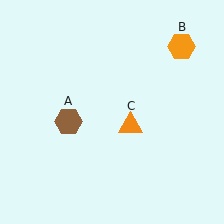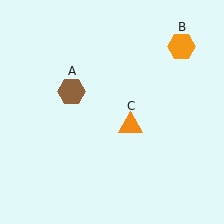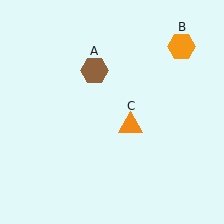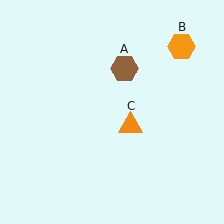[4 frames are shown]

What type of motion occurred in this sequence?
The brown hexagon (object A) rotated clockwise around the center of the scene.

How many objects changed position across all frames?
1 object changed position: brown hexagon (object A).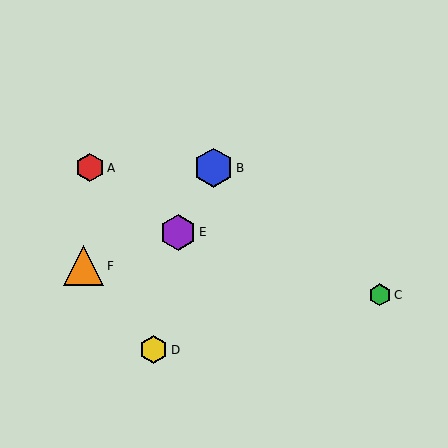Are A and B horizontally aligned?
Yes, both are at y≈168.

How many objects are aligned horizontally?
2 objects (A, B) are aligned horizontally.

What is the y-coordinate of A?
Object A is at y≈168.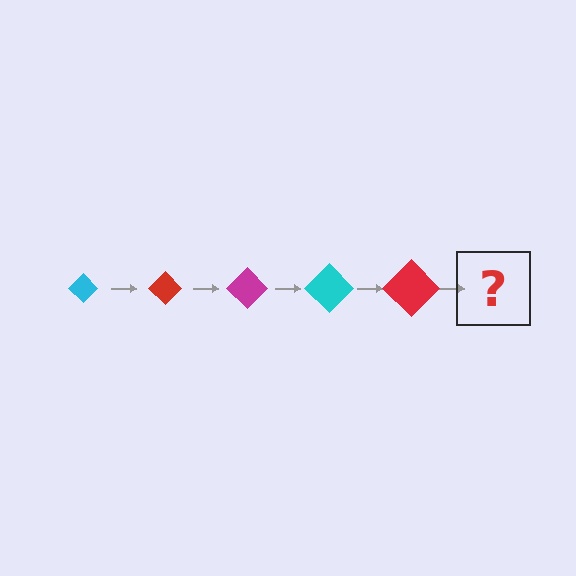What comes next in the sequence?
The next element should be a magenta diamond, larger than the previous one.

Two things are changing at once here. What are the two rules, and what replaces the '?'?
The two rules are that the diamond grows larger each step and the color cycles through cyan, red, and magenta. The '?' should be a magenta diamond, larger than the previous one.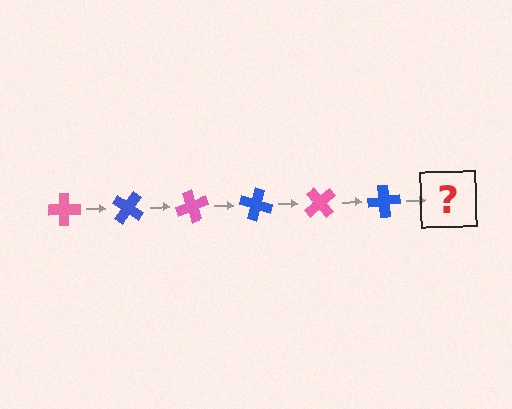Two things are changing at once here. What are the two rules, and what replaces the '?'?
The two rules are that it rotates 35 degrees each step and the color cycles through pink and blue. The '?' should be a pink cross, rotated 210 degrees from the start.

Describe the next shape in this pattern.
It should be a pink cross, rotated 210 degrees from the start.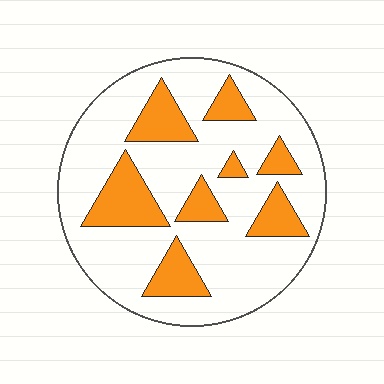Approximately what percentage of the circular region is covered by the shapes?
Approximately 25%.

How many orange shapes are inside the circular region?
8.